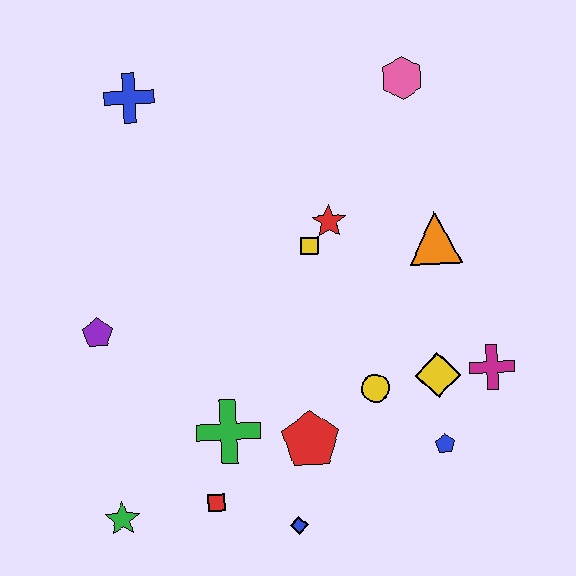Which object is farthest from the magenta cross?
The blue cross is farthest from the magenta cross.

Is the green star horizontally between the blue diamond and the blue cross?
No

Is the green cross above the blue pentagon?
Yes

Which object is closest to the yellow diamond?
The magenta cross is closest to the yellow diamond.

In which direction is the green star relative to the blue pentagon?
The green star is to the left of the blue pentagon.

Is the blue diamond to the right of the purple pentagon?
Yes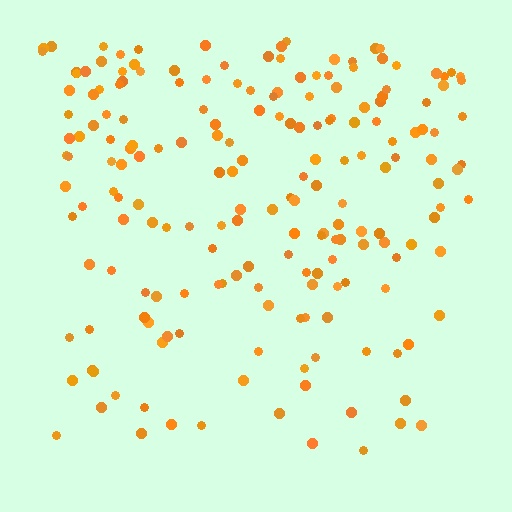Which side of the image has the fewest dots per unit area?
The bottom.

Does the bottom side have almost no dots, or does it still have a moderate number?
Still a moderate number, just noticeably fewer than the top.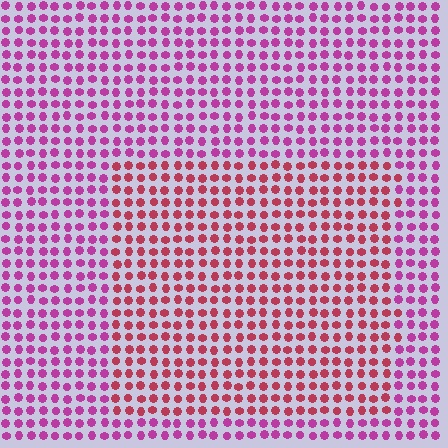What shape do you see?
I see a rectangle.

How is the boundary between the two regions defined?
The boundary is defined purely by a slight shift in hue (about 36 degrees). Spacing, size, and orientation are identical on both sides.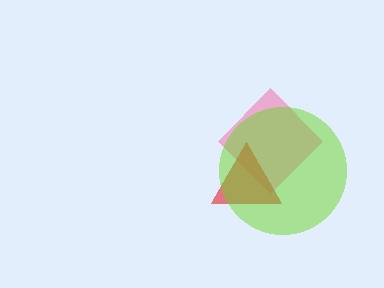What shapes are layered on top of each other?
The layered shapes are: a pink diamond, a red triangle, a lime circle.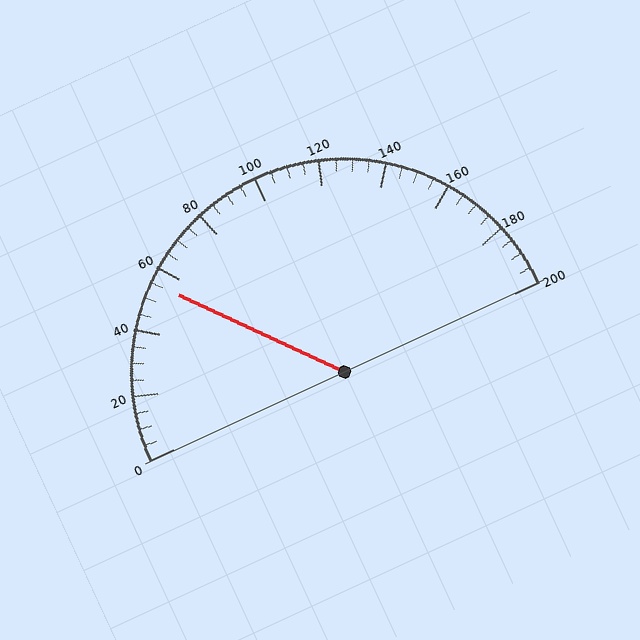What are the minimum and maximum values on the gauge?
The gauge ranges from 0 to 200.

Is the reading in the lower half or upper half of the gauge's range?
The reading is in the lower half of the range (0 to 200).